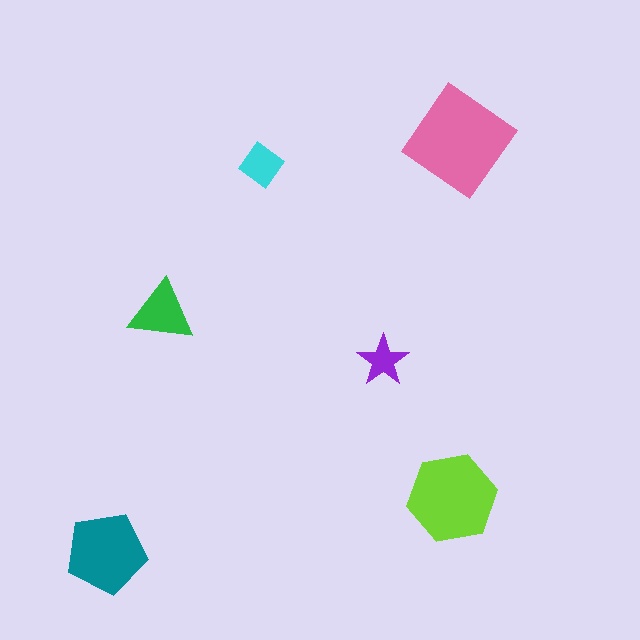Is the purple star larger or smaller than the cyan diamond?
Smaller.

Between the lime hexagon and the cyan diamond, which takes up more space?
The lime hexagon.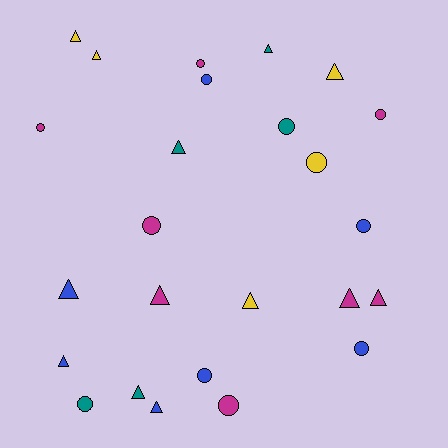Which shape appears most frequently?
Triangle, with 13 objects.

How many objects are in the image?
There are 25 objects.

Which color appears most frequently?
Magenta, with 8 objects.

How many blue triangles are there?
There are 3 blue triangles.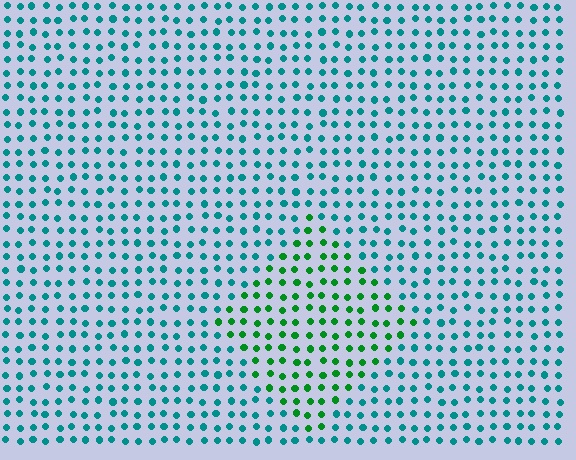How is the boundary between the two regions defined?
The boundary is defined purely by a slight shift in hue (about 46 degrees). Spacing, size, and orientation are identical on both sides.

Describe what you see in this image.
The image is filled with small teal elements in a uniform arrangement. A diamond-shaped region is visible where the elements are tinted to a slightly different hue, forming a subtle color boundary.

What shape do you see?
I see a diamond.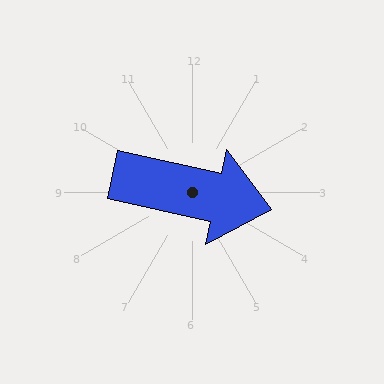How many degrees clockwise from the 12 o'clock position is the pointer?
Approximately 102 degrees.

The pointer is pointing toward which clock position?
Roughly 3 o'clock.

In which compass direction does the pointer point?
East.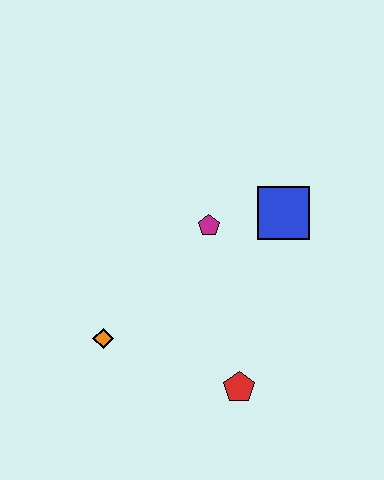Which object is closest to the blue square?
The magenta pentagon is closest to the blue square.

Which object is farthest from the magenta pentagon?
The red pentagon is farthest from the magenta pentagon.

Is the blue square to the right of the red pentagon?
Yes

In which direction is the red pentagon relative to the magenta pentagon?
The red pentagon is below the magenta pentagon.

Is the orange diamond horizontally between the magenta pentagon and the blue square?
No